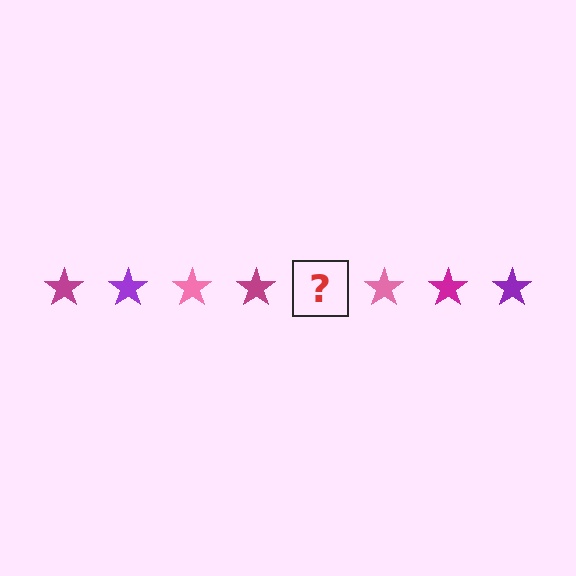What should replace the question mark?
The question mark should be replaced with a purple star.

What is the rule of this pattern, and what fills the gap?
The rule is that the pattern cycles through magenta, purple, pink stars. The gap should be filled with a purple star.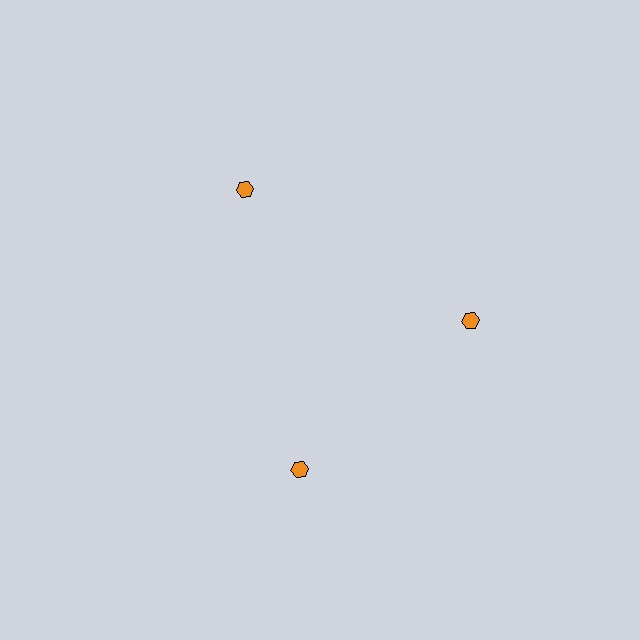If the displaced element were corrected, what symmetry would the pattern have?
It would have 3-fold rotational symmetry — the pattern would map onto itself every 120 degrees.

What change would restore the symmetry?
The symmetry would be restored by rotating it back into even spacing with its neighbors so that all 3 hexagons sit at equal angles and equal distance from the center.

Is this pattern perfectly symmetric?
No. The 3 orange hexagons are arranged in a ring, but one element near the 7 o'clock position is rotated out of alignment along the ring, breaking the 3-fold rotational symmetry.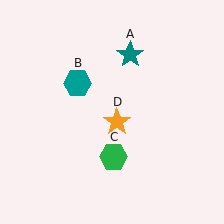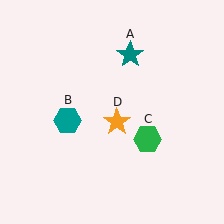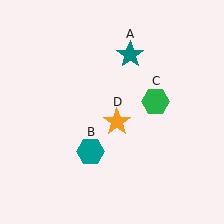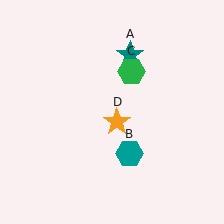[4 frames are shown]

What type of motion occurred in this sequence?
The teal hexagon (object B), green hexagon (object C) rotated counterclockwise around the center of the scene.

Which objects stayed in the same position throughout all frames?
Teal star (object A) and orange star (object D) remained stationary.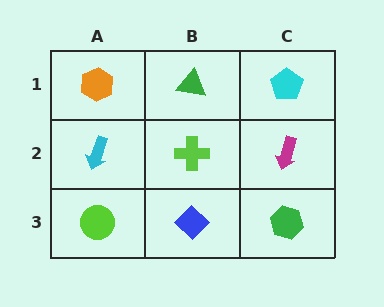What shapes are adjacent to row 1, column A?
A cyan arrow (row 2, column A), a green triangle (row 1, column B).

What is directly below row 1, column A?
A cyan arrow.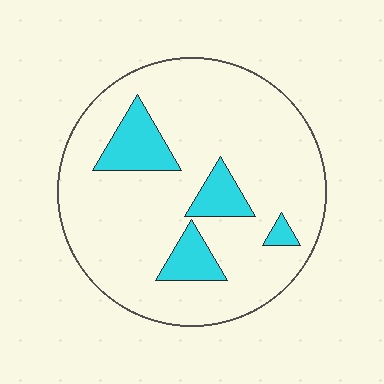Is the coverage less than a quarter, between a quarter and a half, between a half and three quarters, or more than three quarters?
Less than a quarter.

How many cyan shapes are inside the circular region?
4.